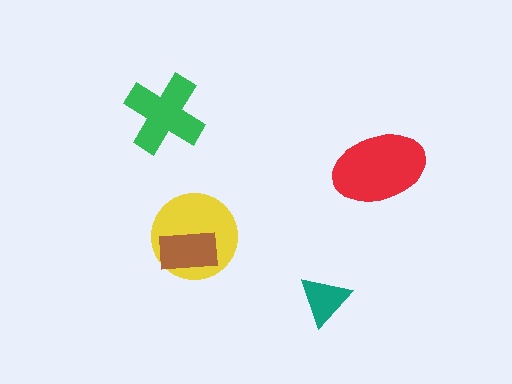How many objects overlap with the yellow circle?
1 object overlaps with the yellow circle.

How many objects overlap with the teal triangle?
0 objects overlap with the teal triangle.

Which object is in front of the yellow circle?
The brown rectangle is in front of the yellow circle.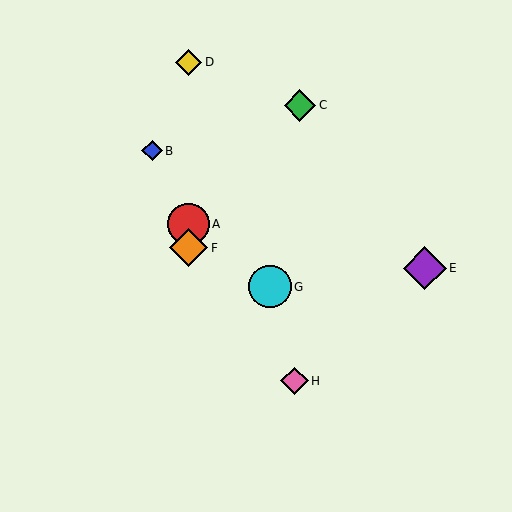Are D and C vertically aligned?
No, D is at x≈189 and C is at x≈300.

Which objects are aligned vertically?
Objects A, D, F are aligned vertically.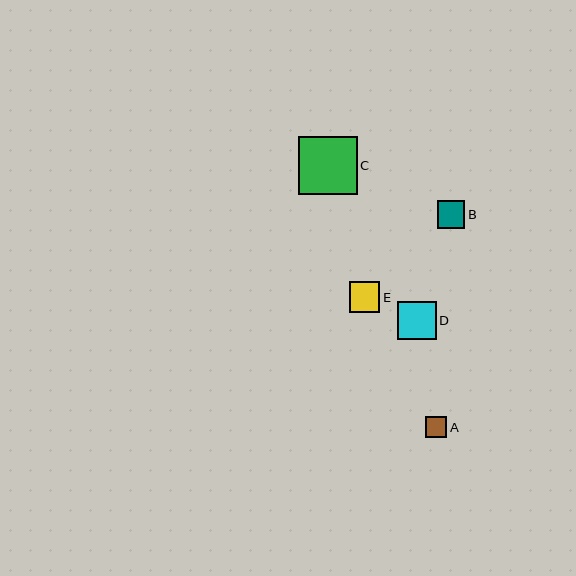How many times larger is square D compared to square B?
Square D is approximately 1.4 times the size of square B.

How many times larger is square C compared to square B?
Square C is approximately 2.1 times the size of square B.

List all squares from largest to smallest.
From largest to smallest: C, D, E, B, A.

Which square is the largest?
Square C is the largest with a size of approximately 59 pixels.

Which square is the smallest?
Square A is the smallest with a size of approximately 21 pixels.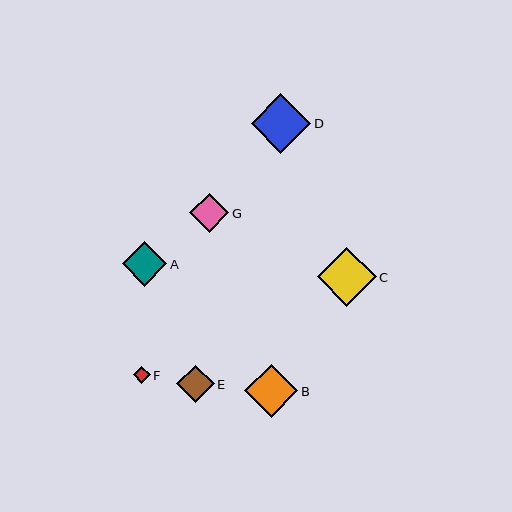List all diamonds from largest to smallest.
From largest to smallest: D, C, B, A, G, E, F.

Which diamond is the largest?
Diamond D is the largest with a size of approximately 60 pixels.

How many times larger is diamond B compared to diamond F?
Diamond B is approximately 3.1 times the size of diamond F.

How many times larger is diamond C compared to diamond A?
Diamond C is approximately 1.3 times the size of diamond A.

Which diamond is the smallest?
Diamond F is the smallest with a size of approximately 17 pixels.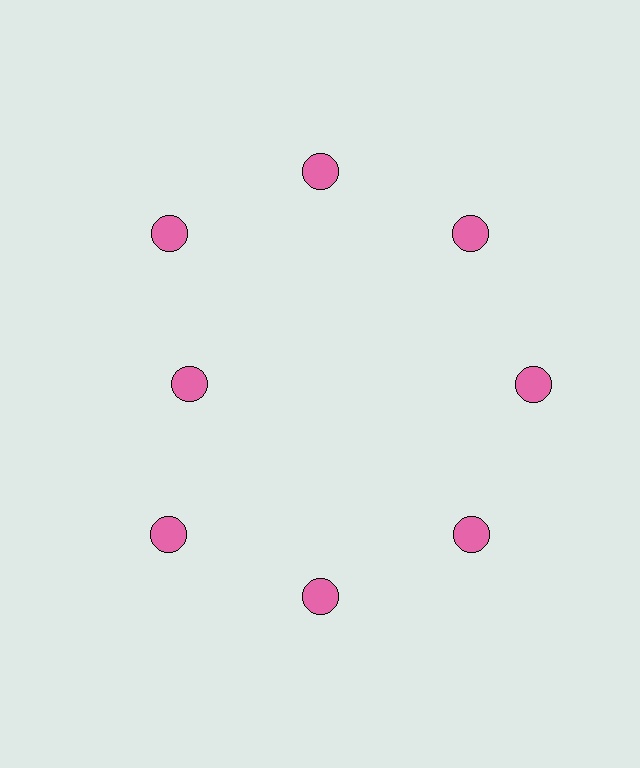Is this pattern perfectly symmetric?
No. The 8 pink circles are arranged in a ring, but one element near the 9 o'clock position is pulled inward toward the center, breaking the 8-fold rotational symmetry.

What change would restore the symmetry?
The symmetry would be restored by moving it outward, back onto the ring so that all 8 circles sit at equal angles and equal distance from the center.